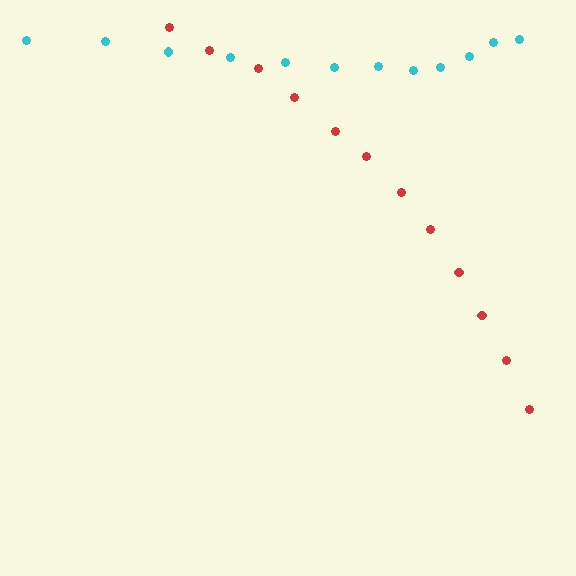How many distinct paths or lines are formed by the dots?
There are 2 distinct paths.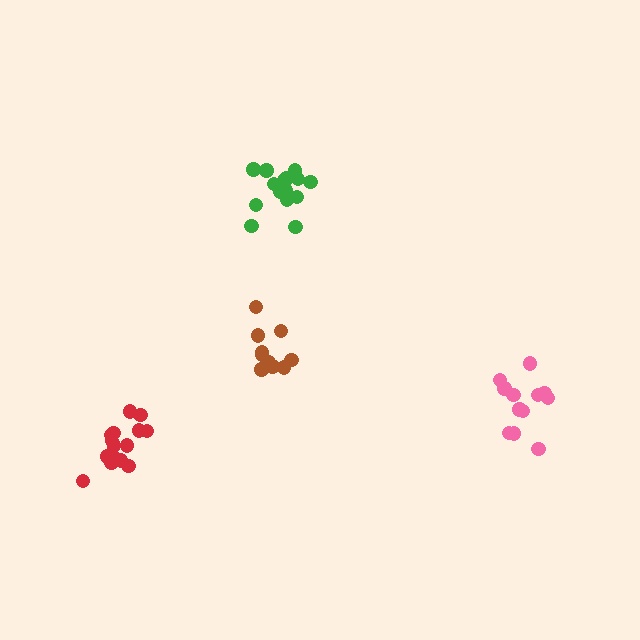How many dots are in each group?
Group 1: 15 dots, Group 2: 15 dots, Group 3: 11 dots, Group 4: 12 dots (53 total).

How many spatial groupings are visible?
There are 4 spatial groupings.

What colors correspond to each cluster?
The clusters are colored: red, green, brown, pink.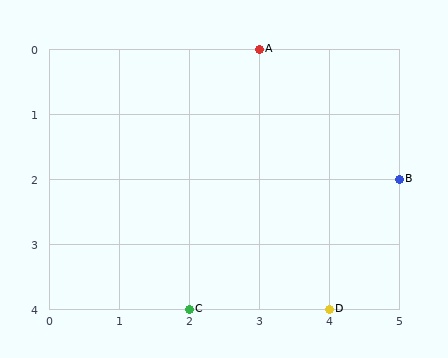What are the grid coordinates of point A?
Point A is at grid coordinates (3, 0).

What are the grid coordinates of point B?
Point B is at grid coordinates (5, 2).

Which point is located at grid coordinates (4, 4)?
Point D is at (4, 4).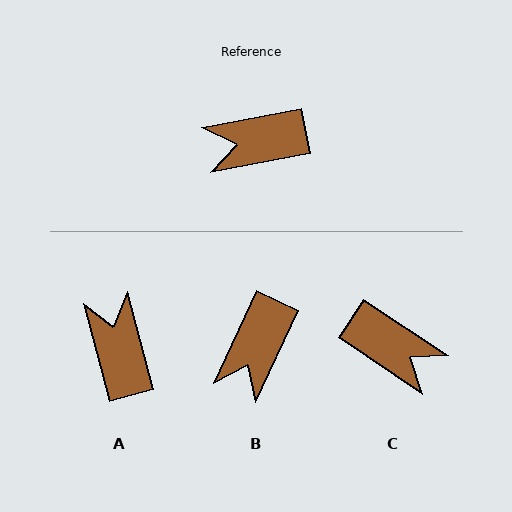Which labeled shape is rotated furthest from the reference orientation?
C, about 135 degrees away.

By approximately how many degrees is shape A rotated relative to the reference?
Approximately 86 degrees clockwise.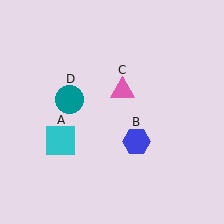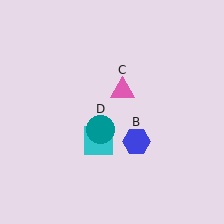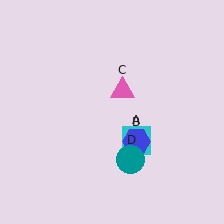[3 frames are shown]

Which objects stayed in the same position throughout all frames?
Blue hexagon (object B) and pink triangle (object C) remained stationary.